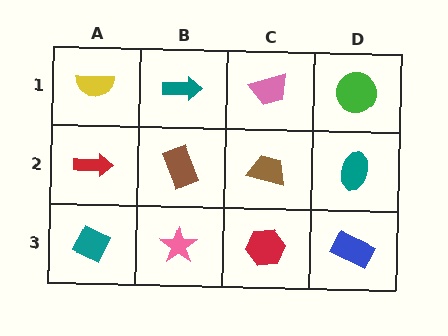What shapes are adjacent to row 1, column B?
A brown rectangle (row 2, column B), a yellow semicircle (row 1, column A), a pink trapezoid (row 1, column C).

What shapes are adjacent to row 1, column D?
A teal ellipse (row 2, column D), a pink trapezoid (row 1, column C).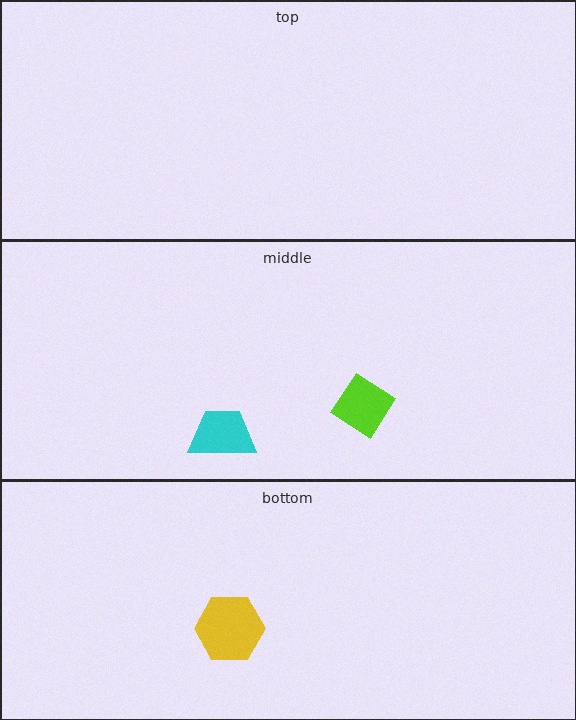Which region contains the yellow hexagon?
The bottom region.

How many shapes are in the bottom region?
1.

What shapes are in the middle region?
The lime diamond, the cyan trapezoid.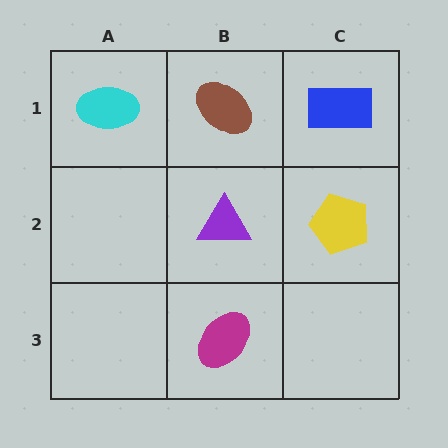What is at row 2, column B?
A purple triangle.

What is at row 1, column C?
A blue rectangle.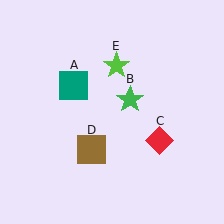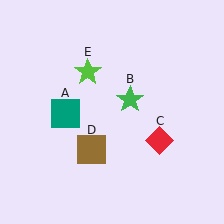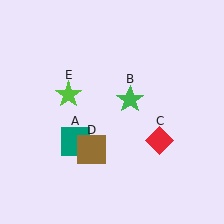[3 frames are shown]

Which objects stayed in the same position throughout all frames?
Green star (object B) and red diamond (object C) and brown square (object D) remained stationary.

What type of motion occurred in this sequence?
The teal square (object A), lime star (object E) rotated counterclockwise around the center of the scene.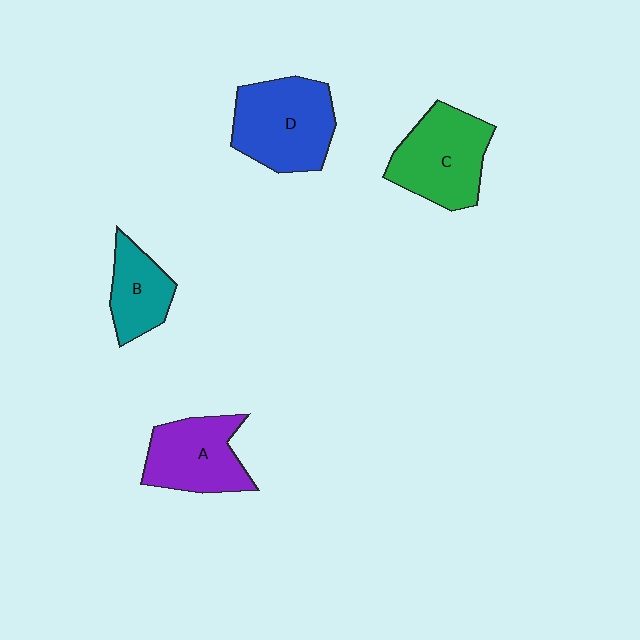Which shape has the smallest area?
Shape B (teal).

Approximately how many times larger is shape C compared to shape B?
Approximately 1.6 times.